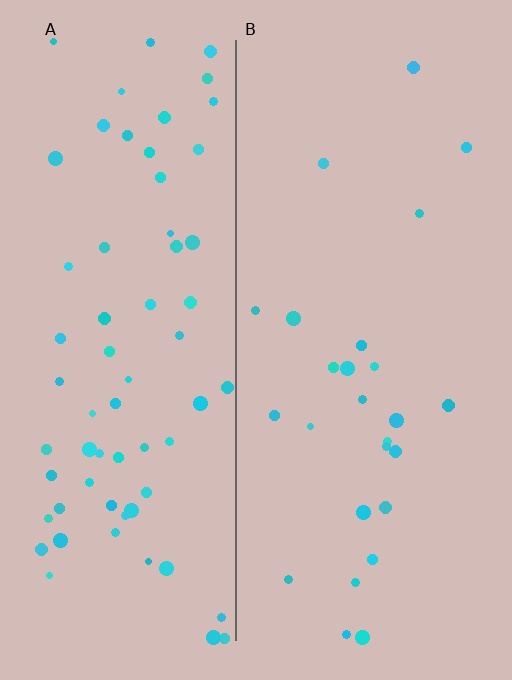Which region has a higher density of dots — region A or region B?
A (the left).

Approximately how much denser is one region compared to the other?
Approximately 2.6× — region A over region B.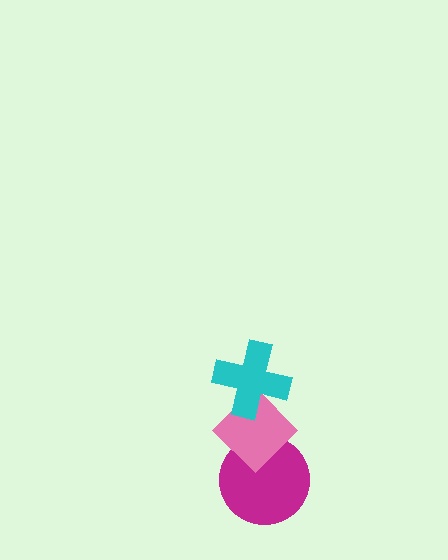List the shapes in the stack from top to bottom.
From top to bottom: the cyan cross, the pink diamond, the magenta circle.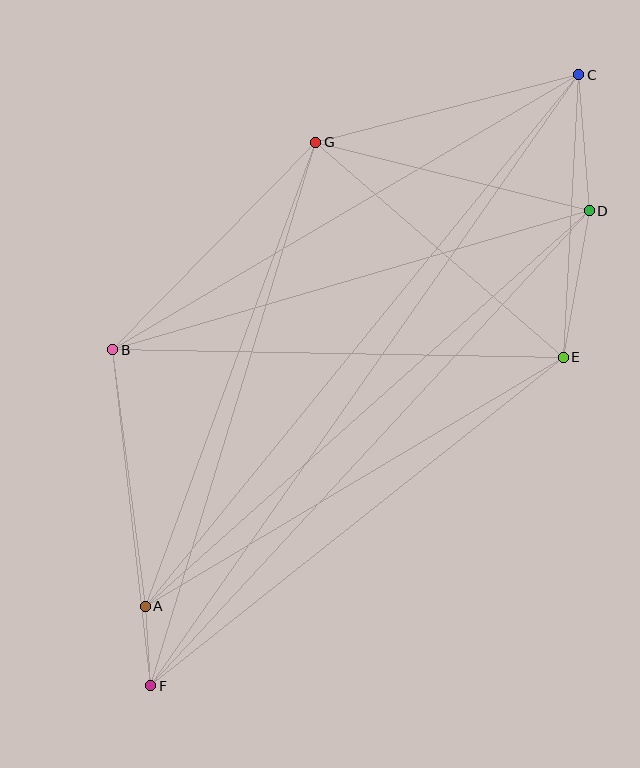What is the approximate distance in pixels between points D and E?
The distance between D and E is approximately 149 pixels.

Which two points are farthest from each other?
Points C and F are farthest from each other.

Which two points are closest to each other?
Points A and F are closest to each other.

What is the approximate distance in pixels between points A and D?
The distance between A and D is approximately 595 pixels.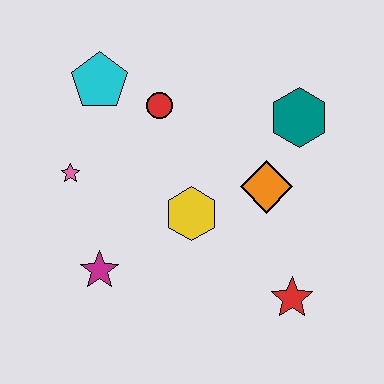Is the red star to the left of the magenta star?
No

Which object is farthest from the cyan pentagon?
The red star is farthest from the cyan pentagon.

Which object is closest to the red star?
The orange diamond is closest to the red star.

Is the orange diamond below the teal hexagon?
Yes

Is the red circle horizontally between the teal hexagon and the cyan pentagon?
Yes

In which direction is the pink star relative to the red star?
The pink star is to the left of the red star.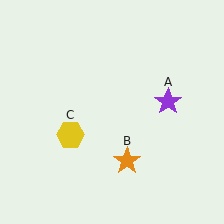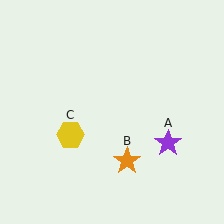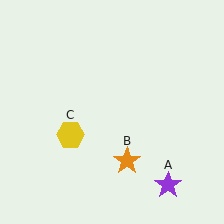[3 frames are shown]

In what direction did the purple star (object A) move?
The purple star (object A) moved down.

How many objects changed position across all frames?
1 object changed position: purple star (object A).